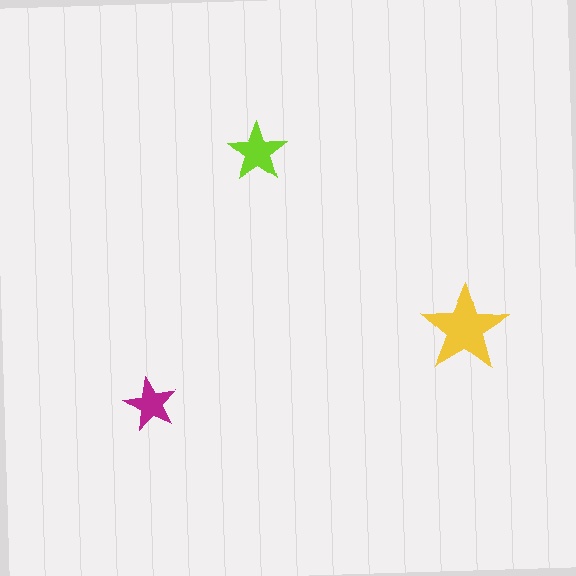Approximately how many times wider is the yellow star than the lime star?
About 1.5 times wider.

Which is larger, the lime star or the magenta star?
The lime one.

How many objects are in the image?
There are 3 objects in the image.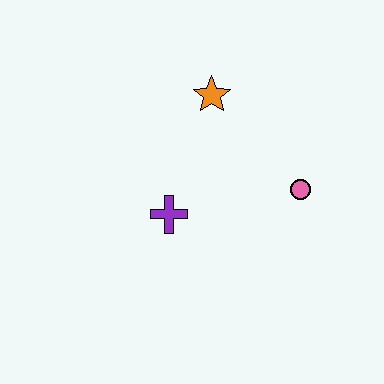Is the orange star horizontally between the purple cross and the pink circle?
Yes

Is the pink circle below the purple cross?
No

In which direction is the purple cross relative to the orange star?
The purple cross is below the orange star.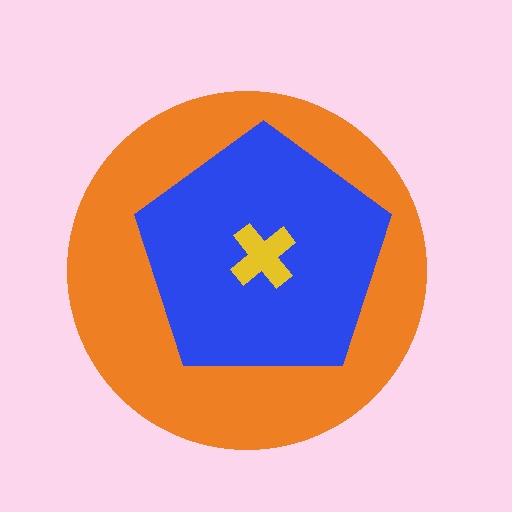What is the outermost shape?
The orange circle.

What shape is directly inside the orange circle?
The blue pentagon.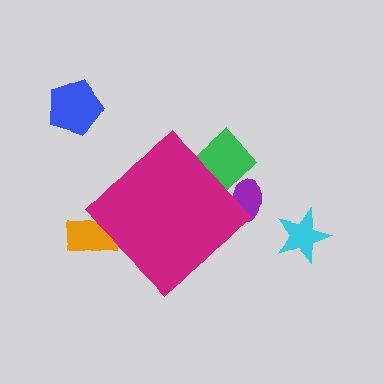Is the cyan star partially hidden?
No, the cyan star is fully visible.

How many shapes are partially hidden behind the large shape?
3 shapes are partially hidden.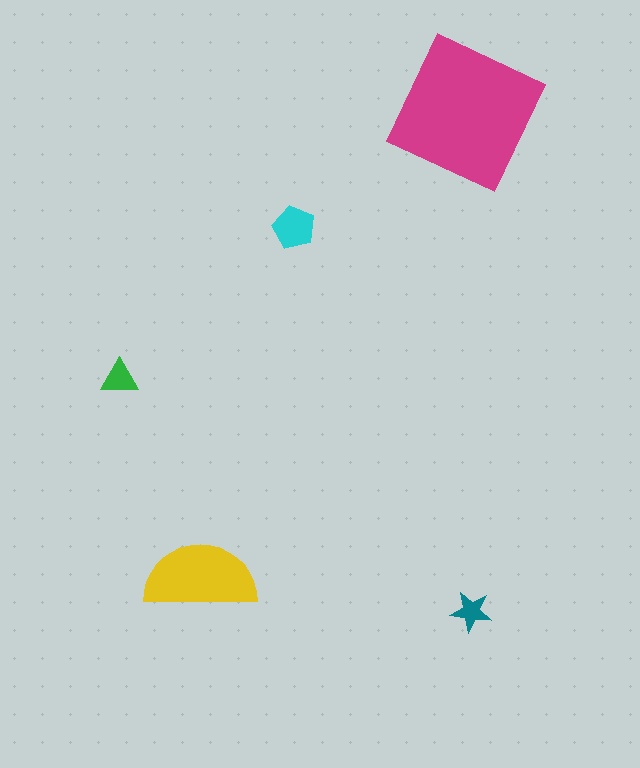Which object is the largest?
The magenta square.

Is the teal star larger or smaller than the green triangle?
Smaller.